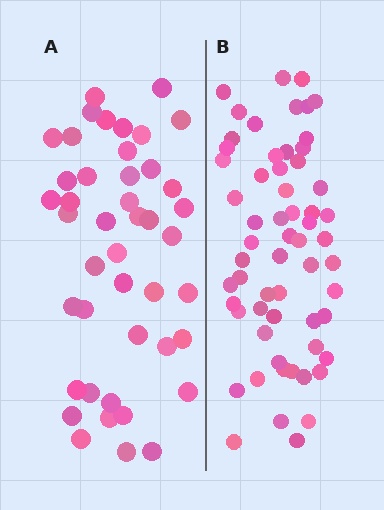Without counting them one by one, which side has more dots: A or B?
Region B (the right region) has more dots.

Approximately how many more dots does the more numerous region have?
Region B has approximately 15 more dots than region A.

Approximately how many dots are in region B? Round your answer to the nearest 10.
About 60 dots.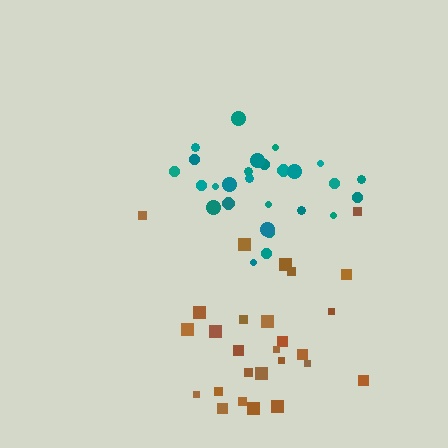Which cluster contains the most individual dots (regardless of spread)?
Brown (28).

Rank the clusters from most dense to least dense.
teal, brown.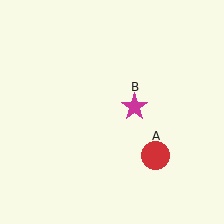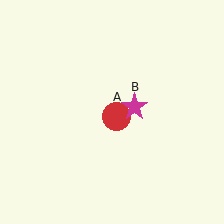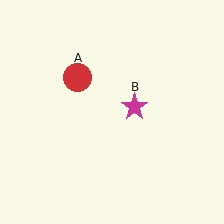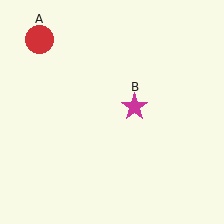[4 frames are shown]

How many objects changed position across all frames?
1 object changed position: red circle (object A).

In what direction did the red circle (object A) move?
The red circle (object A) moved up and to the left.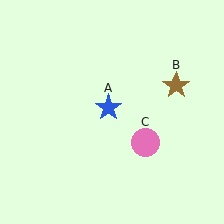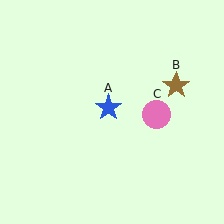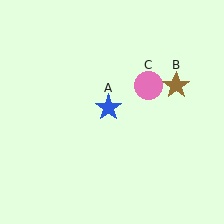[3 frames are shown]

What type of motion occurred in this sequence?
The pink circle (object C) rotated counterclockwise around the center of the scene.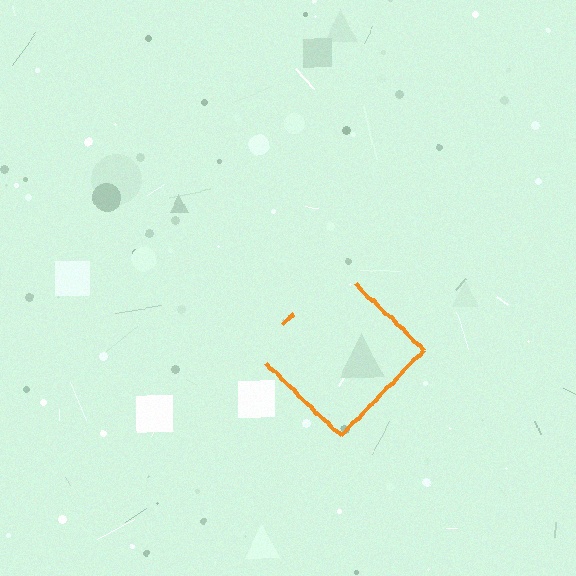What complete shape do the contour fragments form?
The contour fragments form a diamond.